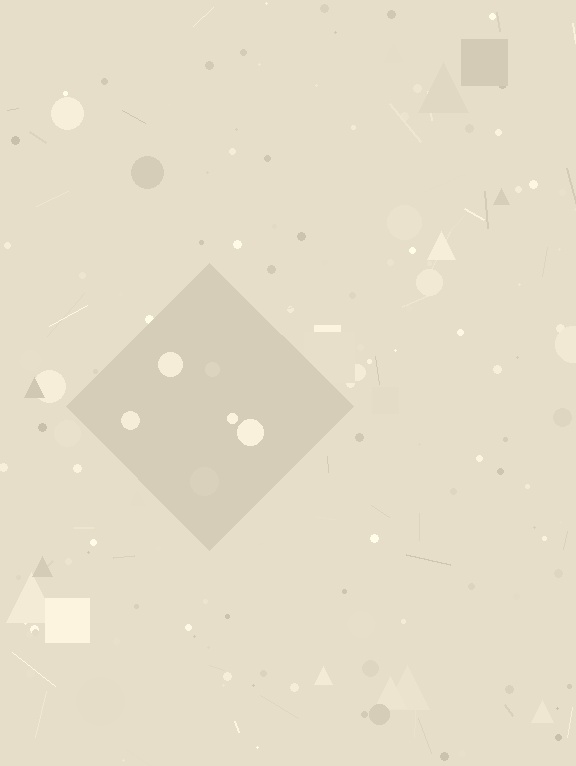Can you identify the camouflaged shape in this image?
The camouflaged shape is a diamond.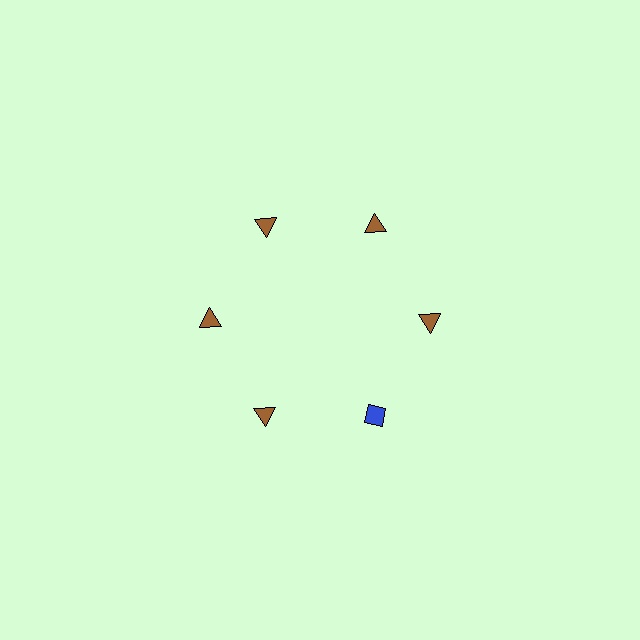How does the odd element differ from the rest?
It differs in both color (blue instead of brown) and shape (diamond instead of triangle).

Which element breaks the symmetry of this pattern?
The blue diamond at roughly the 5 o'clock position breaks the symmetry. All other shapes are brown triangles.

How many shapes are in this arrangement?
There are 6 shapes arranged in a ring pattern.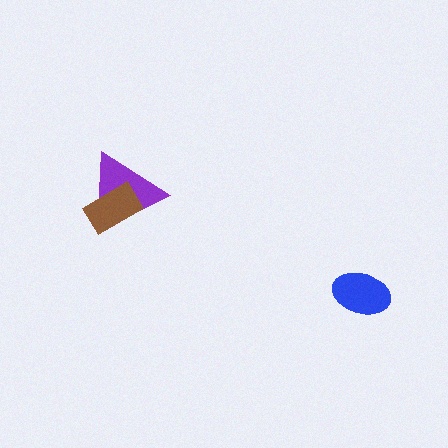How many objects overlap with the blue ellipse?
0 objects overlap with the blue ellipse.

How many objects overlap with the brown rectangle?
1 object overlaps with the brown rectangle.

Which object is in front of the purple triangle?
The brown rectangle is in front of the purple triangle.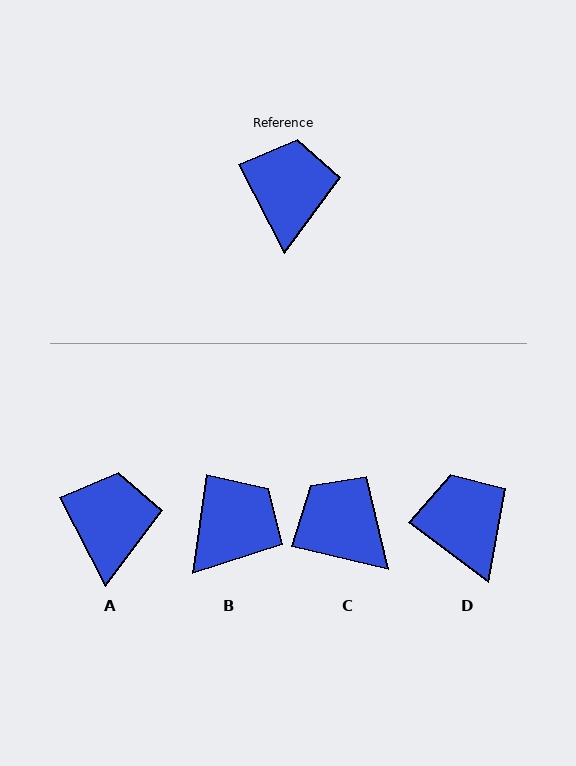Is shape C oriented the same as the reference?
No, it is off by about 50 degrees.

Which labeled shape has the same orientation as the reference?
A.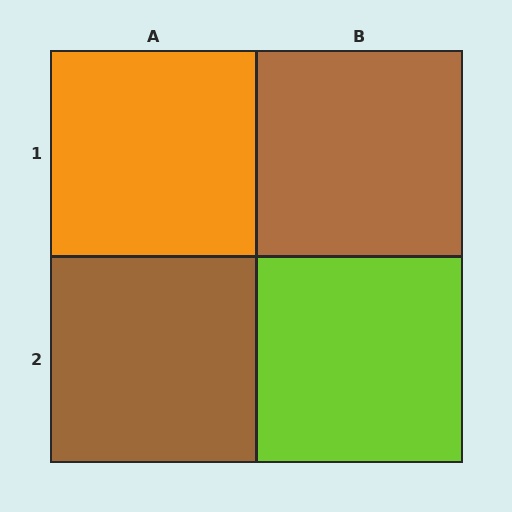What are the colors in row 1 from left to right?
Orange, brown.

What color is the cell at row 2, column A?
Brown.